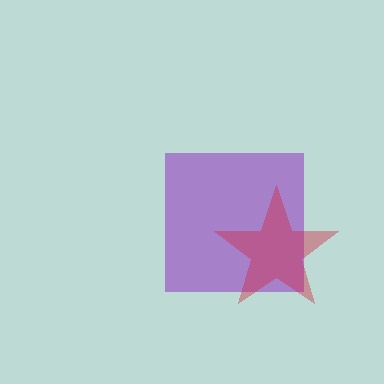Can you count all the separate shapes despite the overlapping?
Yes, there are 2 separate shapes.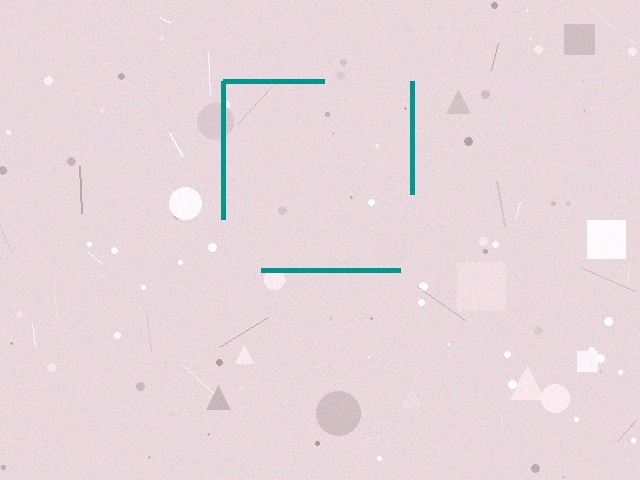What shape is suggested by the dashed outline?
The dashed outline suggests a square.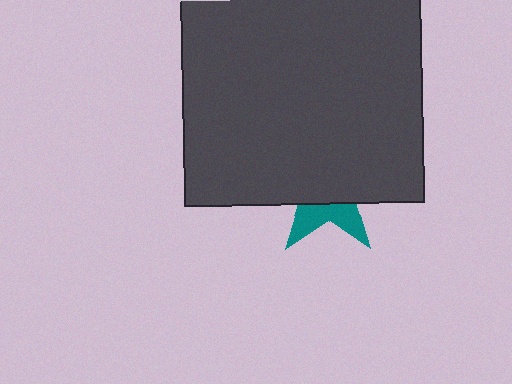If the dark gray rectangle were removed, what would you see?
You would see the complete teal star.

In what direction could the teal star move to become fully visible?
The teal star could move down. That would shift it out from behind the dark gray rectangle entirely.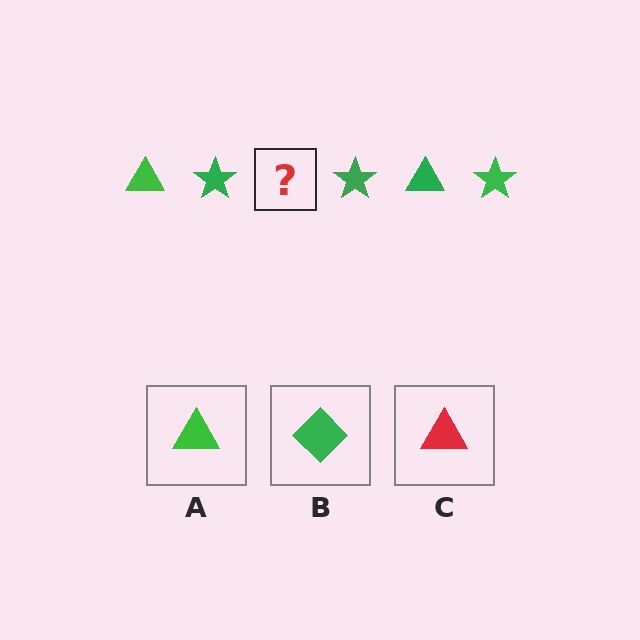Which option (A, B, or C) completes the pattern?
A.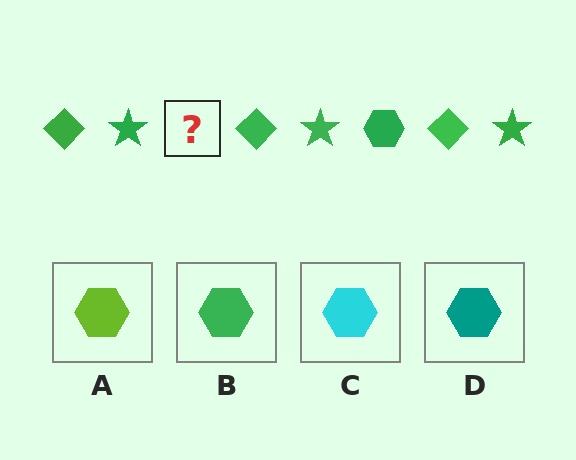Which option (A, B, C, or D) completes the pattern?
B.